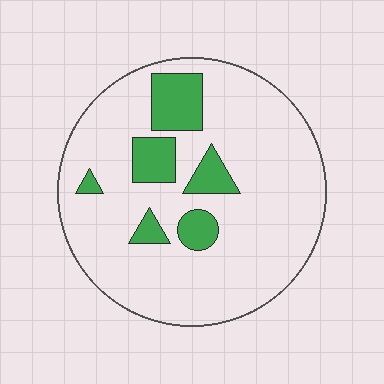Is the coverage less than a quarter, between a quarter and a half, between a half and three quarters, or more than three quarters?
Less than a quarter.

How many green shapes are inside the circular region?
6.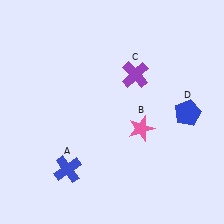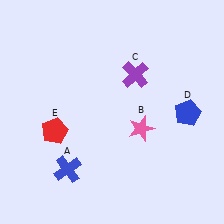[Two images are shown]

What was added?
A red pentagon (E) was added in Image 2.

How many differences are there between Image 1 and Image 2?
There is 1 difference between the two images.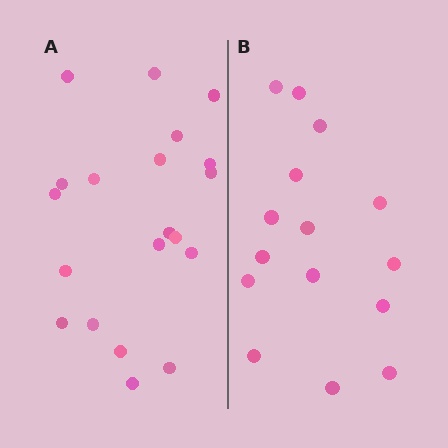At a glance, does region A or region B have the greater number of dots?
Region A (the left region) has more dots.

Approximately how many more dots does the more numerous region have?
Region A has about 5 more dots than region B.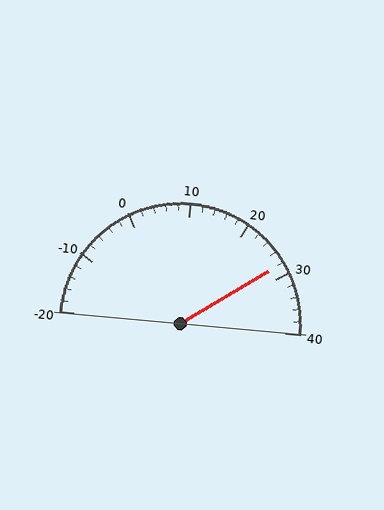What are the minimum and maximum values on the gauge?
The gauge ranges from -20 to 40.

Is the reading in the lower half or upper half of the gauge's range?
The reading is in the upper half of the range (-20 to 40).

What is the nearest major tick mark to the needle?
The nearest major tick mark is 30.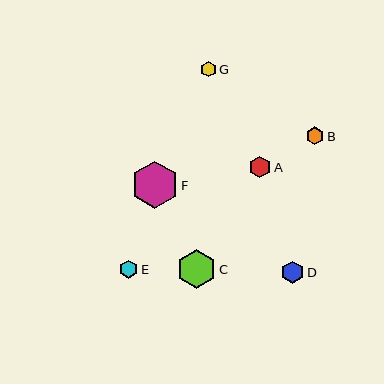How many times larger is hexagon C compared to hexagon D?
Hexagon C is approximately 1.8 times the size of hexagon D.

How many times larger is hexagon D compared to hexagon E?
Hexagon D is approximately 1.2 times the size of hexagon E.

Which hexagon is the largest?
Hexagon F is the largest with a size of approximately 47 pixels.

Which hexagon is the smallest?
Hexagon G is the smallest with a size of approximately 15 pixels.